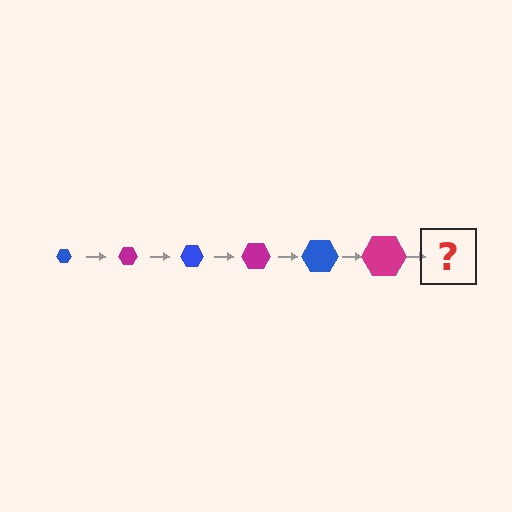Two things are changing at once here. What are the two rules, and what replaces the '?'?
The two rules are that the hexagon grows larger each step and the color cycles through blue and magenta. The '?' should be a blue hexagon, larger than the previous one.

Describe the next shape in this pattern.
It should be a blue hexagon, larger than the previous one.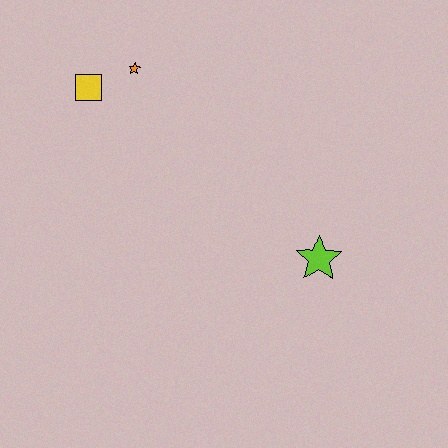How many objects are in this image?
There are 3 objects.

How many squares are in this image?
There is 1 square.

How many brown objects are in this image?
There are no brown objects.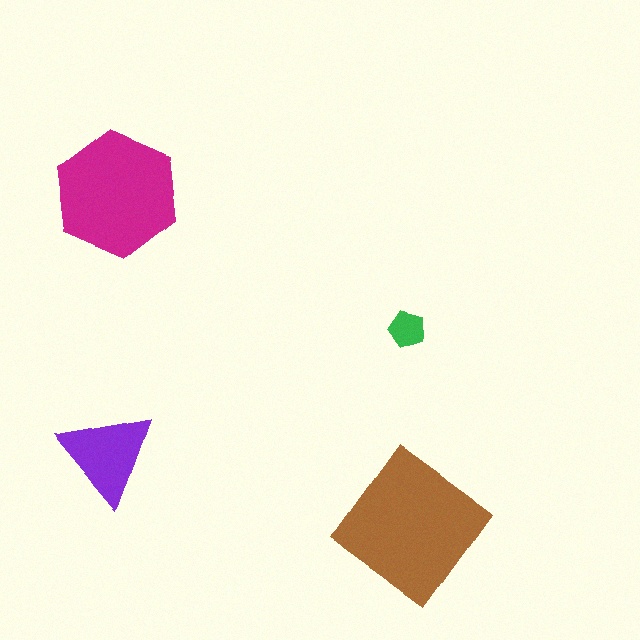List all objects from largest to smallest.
The brown diamond, the magenta hexagon, the purple triangle, the green pentagon.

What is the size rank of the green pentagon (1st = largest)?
4th.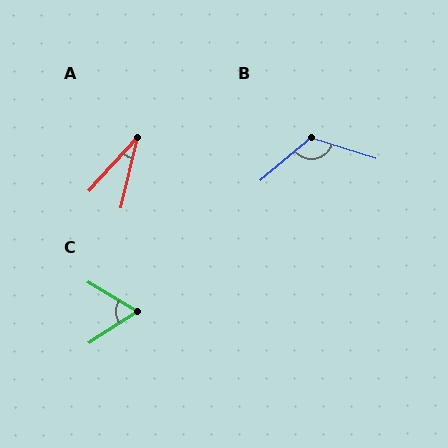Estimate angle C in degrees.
Approximately 64 degrees.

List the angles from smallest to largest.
A (30°), C (64°), B (121°).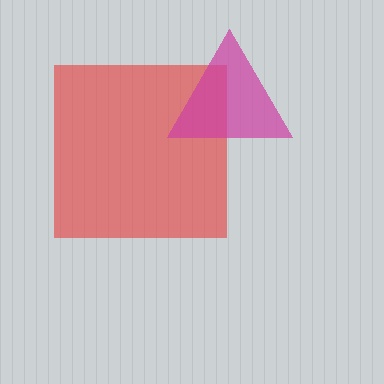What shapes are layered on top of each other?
The layered shapes are: a red square, a magenta triangle.